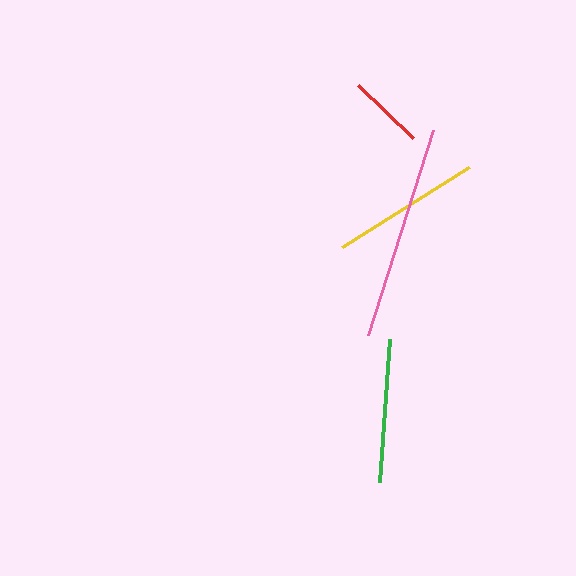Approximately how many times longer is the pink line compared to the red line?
The pink line is approximately 2.8 times the length of the red line.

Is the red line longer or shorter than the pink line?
The pink line is longer than the red line.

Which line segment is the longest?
The pink line is the longest at approximately 215 pixels.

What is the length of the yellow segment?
The yellow segment is approximately 151 pixels long.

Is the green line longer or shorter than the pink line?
The pink line is longer than the green line.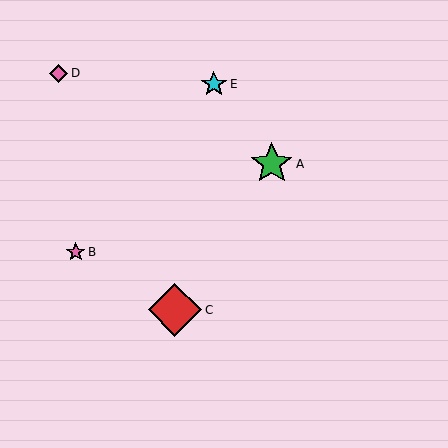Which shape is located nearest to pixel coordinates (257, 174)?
The green star (labeled A) at (272, 164) is nearest to that location.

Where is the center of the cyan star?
The center of the cyan star is at (214, 84).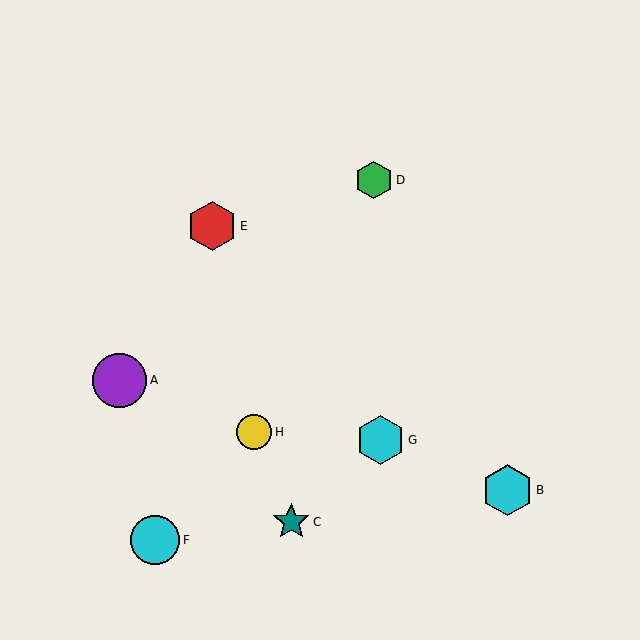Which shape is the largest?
The purple circle (labeled A) is the largest.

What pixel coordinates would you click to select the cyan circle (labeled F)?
Click at (155, 540) to select the cyan circle F.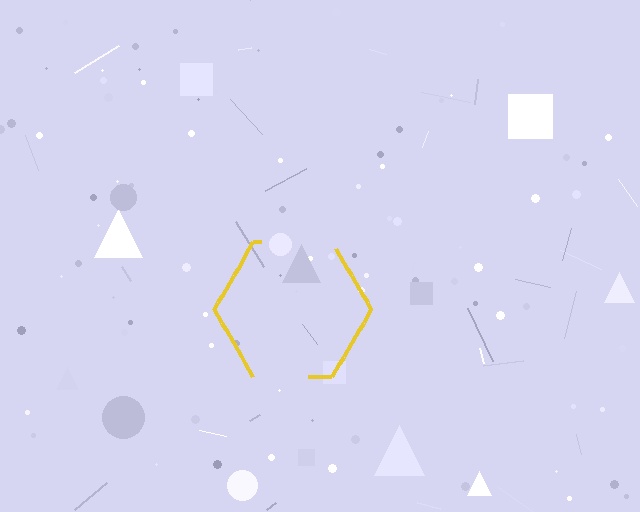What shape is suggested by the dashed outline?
The dashed outline suggests a hexagon.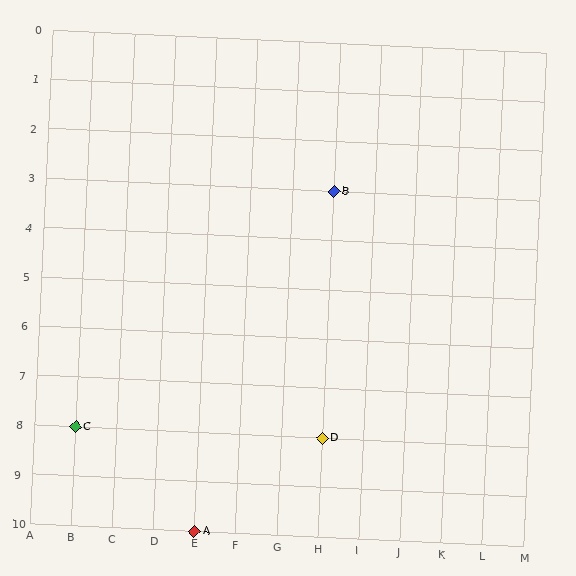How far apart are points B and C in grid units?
Points B and C are 6 columns and 5 rows apart (about 7.8 grid units diagonally).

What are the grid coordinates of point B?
Point B is at grid coordinates (H, 3).